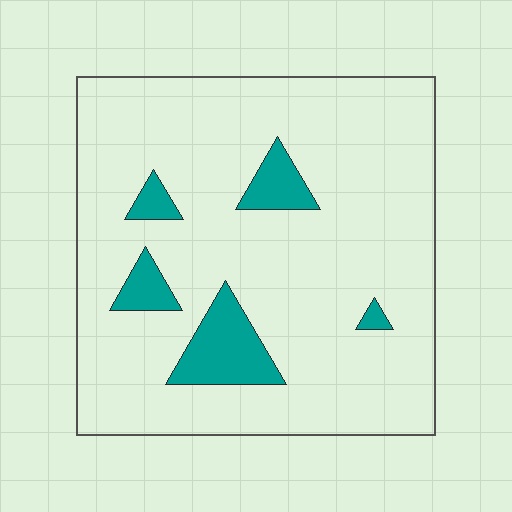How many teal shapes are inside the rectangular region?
5.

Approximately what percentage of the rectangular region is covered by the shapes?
Approximately 10%.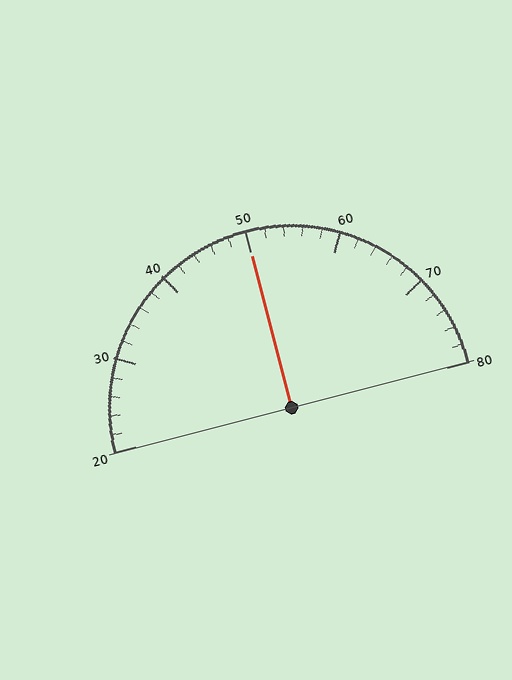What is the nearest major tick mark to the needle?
The nearest major tick mark is 50.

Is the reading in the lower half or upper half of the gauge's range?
The reading is in the upper half of the range (20 to 80).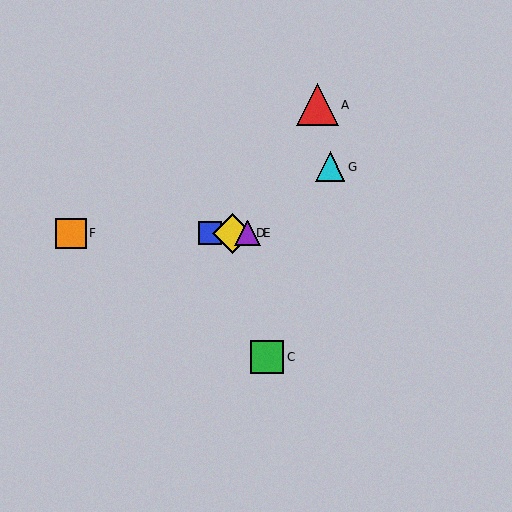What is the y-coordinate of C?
Object C is at y≈357.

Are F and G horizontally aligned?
No, F is at y≈233 and G is at y≈167.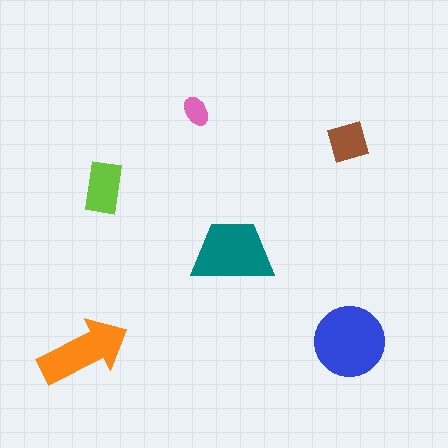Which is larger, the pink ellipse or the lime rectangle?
The lime rectangle.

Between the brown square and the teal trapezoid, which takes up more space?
The teal trapezoid.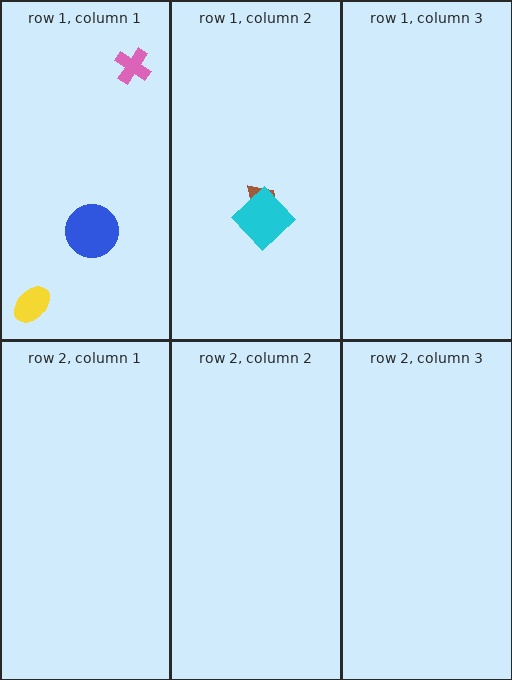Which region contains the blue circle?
The row 1, column 1 region.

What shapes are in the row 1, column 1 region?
The pink cross, the yellow ellipse, the blue circle.